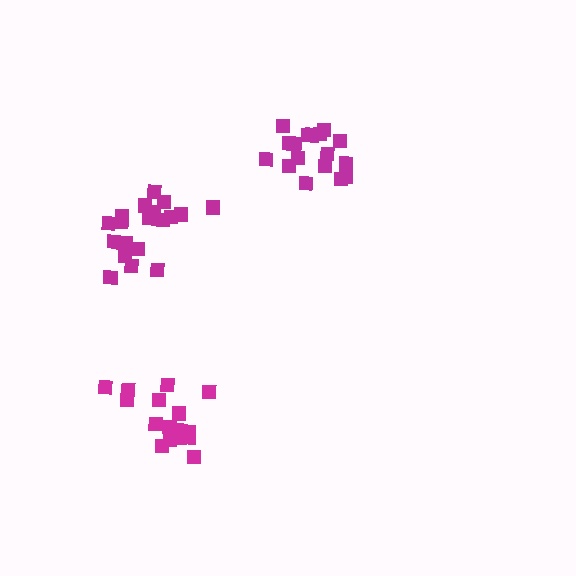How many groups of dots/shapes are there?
There are 3 groups.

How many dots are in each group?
Group 1: 16 dots, Group 2: 17 dots, Group 3: 21 dots (54 total).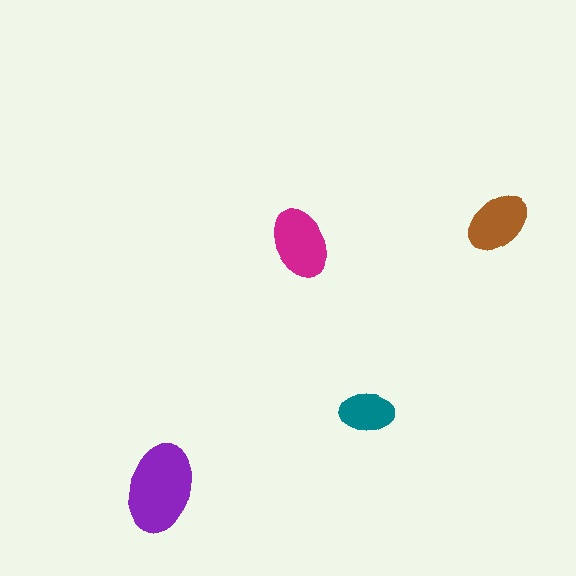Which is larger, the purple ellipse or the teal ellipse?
The purple one.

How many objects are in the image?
There are 4 objects in the image.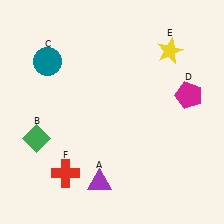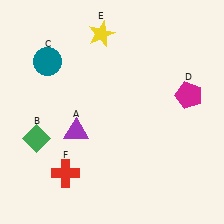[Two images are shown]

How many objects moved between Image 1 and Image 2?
2 objects moved between the two images.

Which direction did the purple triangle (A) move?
The purple triangle (A) moved up.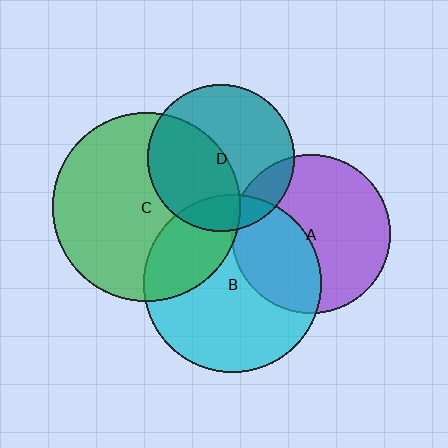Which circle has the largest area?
Circle C (green).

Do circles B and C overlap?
Yes.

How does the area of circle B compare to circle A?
Approximately 1.3 times.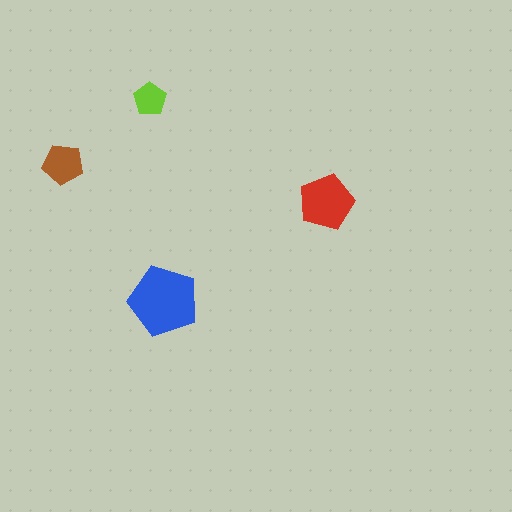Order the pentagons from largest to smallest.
the blue one, the red one, the brown one, the lime one.